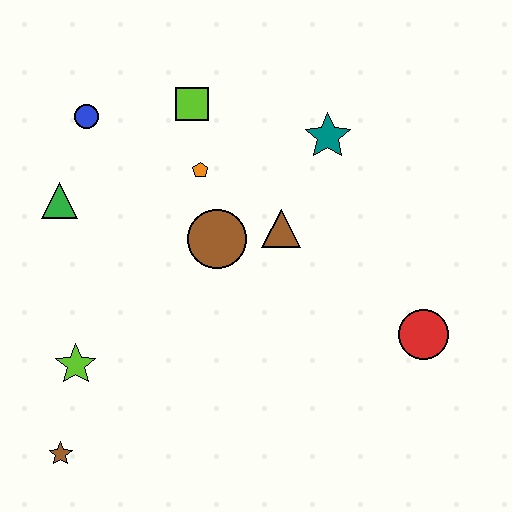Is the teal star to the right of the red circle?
No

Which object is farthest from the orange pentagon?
The brown star is farthest from the orange pentagon.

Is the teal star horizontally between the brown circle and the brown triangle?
No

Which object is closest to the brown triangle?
The brown circle is closest to the brown triangle.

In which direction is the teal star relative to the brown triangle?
The teal star is above the brown triangle.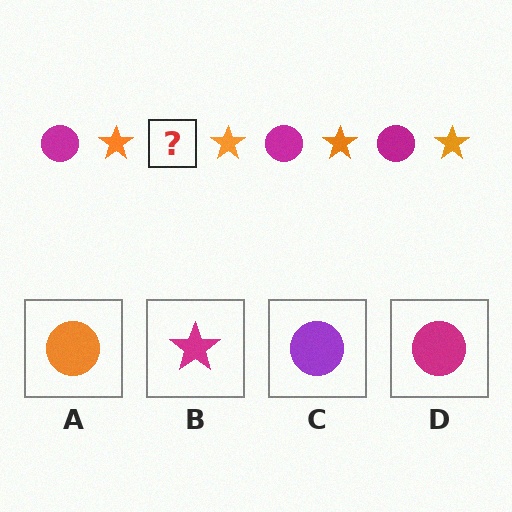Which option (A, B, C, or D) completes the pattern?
D.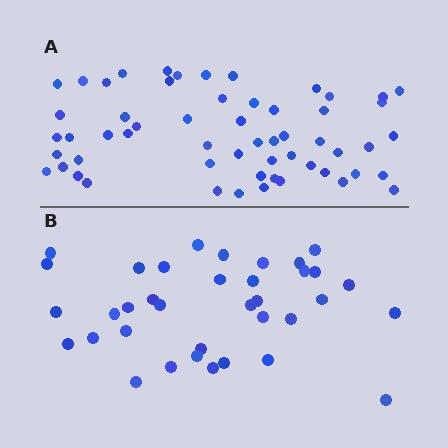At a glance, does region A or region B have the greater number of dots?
Region A (the top region) has more dots.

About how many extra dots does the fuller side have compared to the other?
Region A has approximately 20 more dots than region B.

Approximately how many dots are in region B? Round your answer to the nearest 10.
About 40 dots. (The exact count is 36, which rounds to 40.)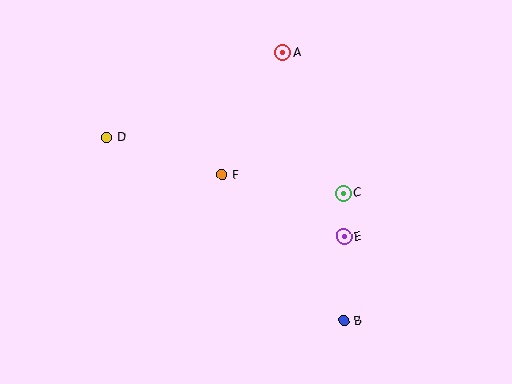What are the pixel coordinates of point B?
Point B is at (344, 321).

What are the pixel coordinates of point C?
Point C is at (343, 193).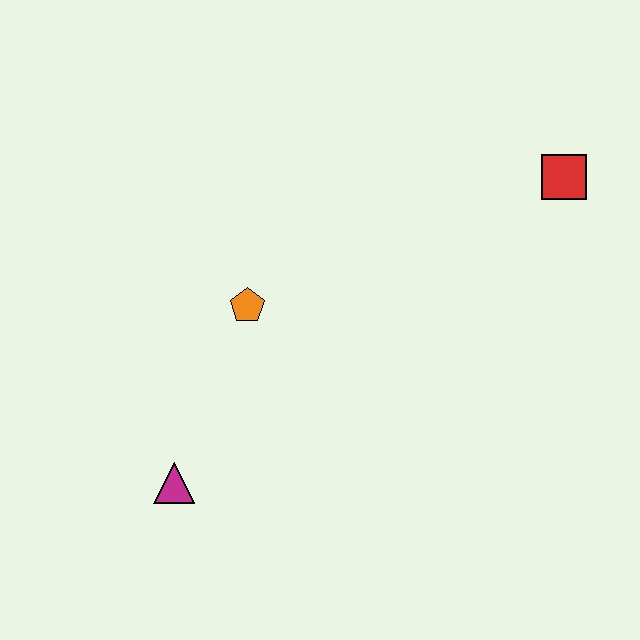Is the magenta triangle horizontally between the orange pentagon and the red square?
No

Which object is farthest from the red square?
The magenta triangle is farthest from the red square.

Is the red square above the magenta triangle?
Yes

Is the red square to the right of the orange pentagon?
Yes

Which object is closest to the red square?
The orange pentagon is closest to the red square.